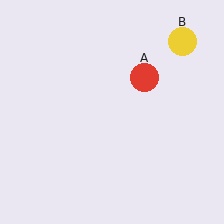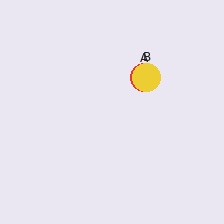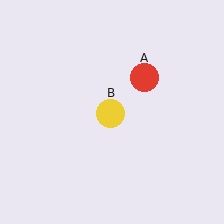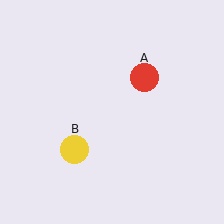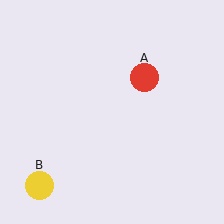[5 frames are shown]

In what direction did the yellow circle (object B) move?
The yellow circle (object B) moved down and to the left.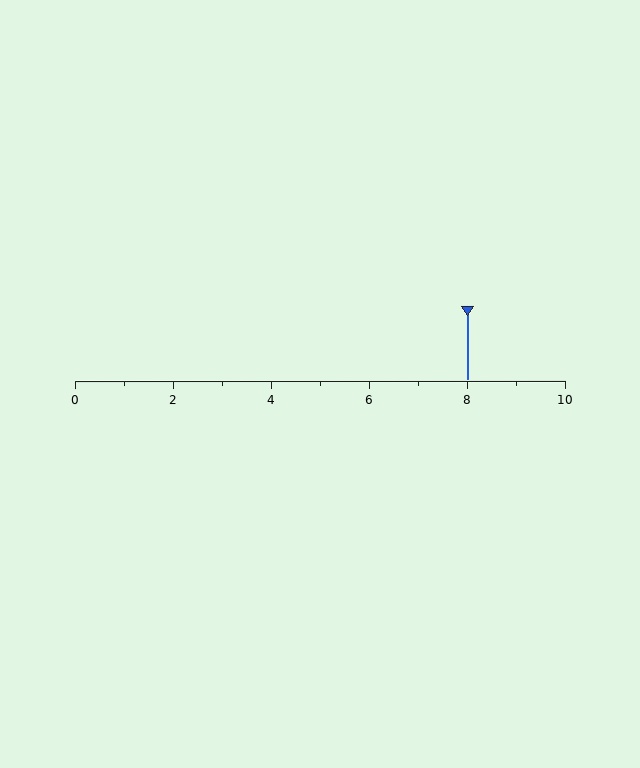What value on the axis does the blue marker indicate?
The marker indicates approximately 8.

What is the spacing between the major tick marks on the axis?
The major ticks are spaced 2 apart.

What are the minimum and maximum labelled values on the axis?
The axis runs from 0 to 10.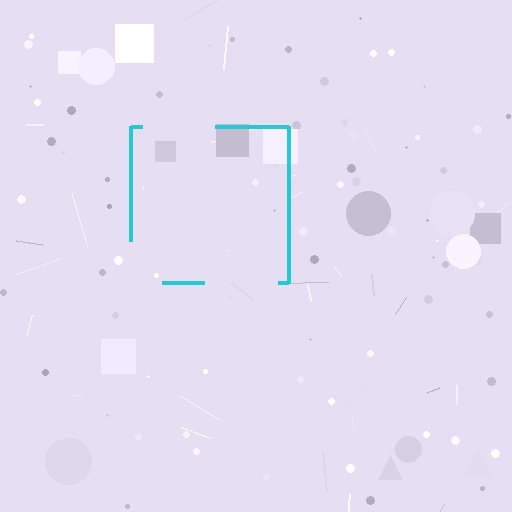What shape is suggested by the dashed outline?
The dashed outline suggests a square.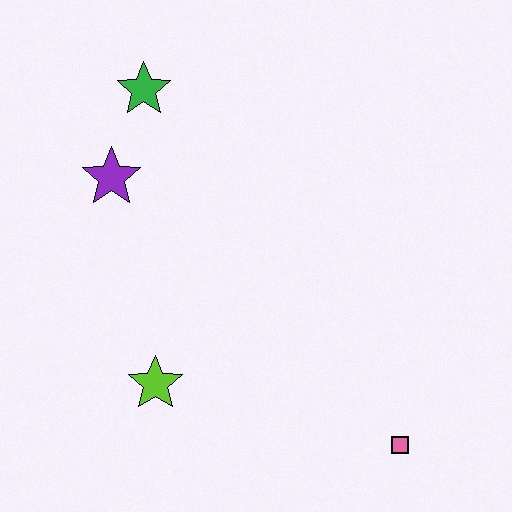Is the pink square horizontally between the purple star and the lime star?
No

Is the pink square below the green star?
Yes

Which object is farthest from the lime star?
The green star is farthest from the lime star.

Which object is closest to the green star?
The purple star is closest to the green star.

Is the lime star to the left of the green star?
No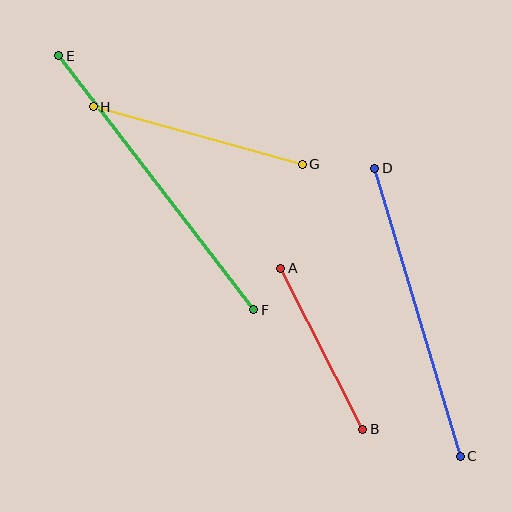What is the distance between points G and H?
The distance is approximately 217 pixels.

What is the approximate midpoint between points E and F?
The midpoint is at approximately (156, 183) pixels.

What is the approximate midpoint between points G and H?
The midpoint is at approximately (198, 135) pixels.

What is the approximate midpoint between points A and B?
The midpoint is at approximately (322, 349) pixels.